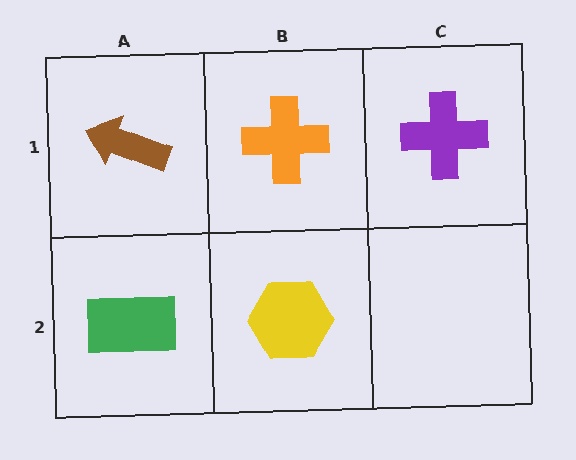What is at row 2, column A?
A green rectangle.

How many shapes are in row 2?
2 shapes.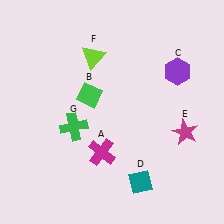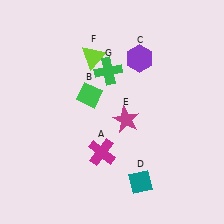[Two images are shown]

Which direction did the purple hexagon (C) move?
The purple hexagon (C) moved left.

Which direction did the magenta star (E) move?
The magenta star (E) moved left.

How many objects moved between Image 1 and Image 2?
3 objects moved between the two images.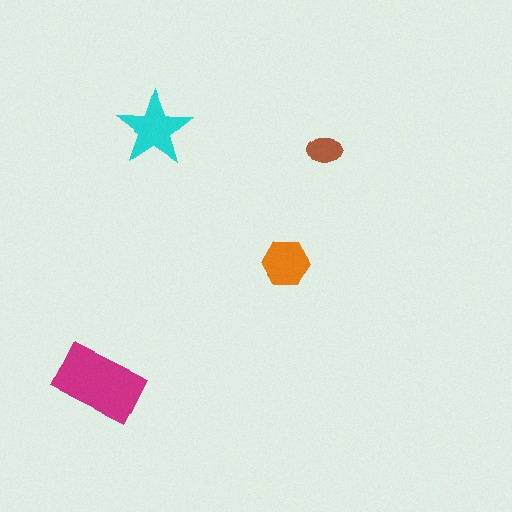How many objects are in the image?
There are 4 objects in the image.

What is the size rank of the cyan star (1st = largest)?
2nd.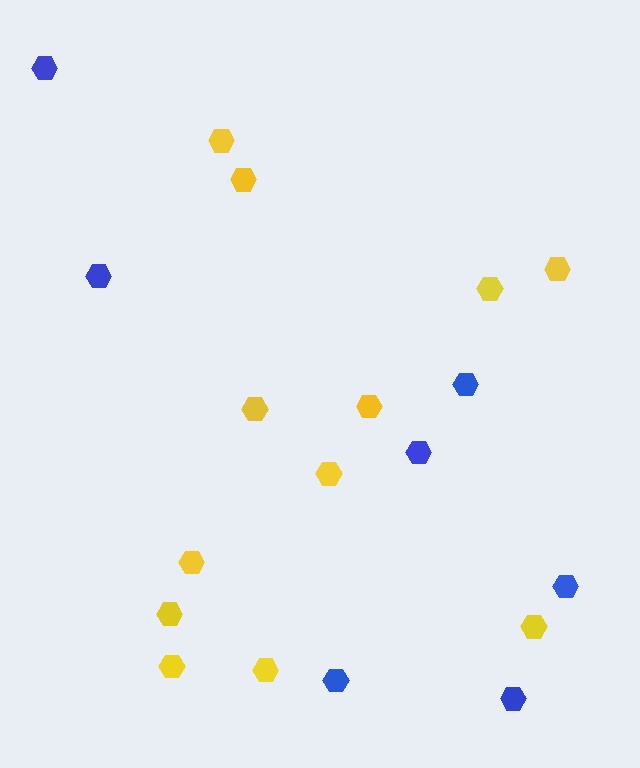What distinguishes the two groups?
There are 2 groups: one group of yellow hexagons (12) and one group of blue hexagons (7).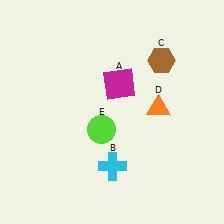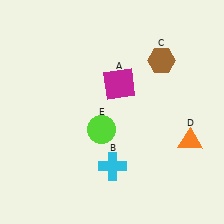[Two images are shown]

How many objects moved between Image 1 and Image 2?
1 object moved between the two images.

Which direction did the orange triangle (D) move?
The orange triangle (D) moved down.